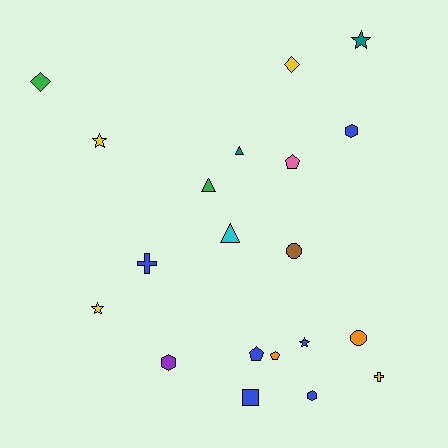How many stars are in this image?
There are 4 stars.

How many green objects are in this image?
There are 2 green objects.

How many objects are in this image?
There are 20 objects.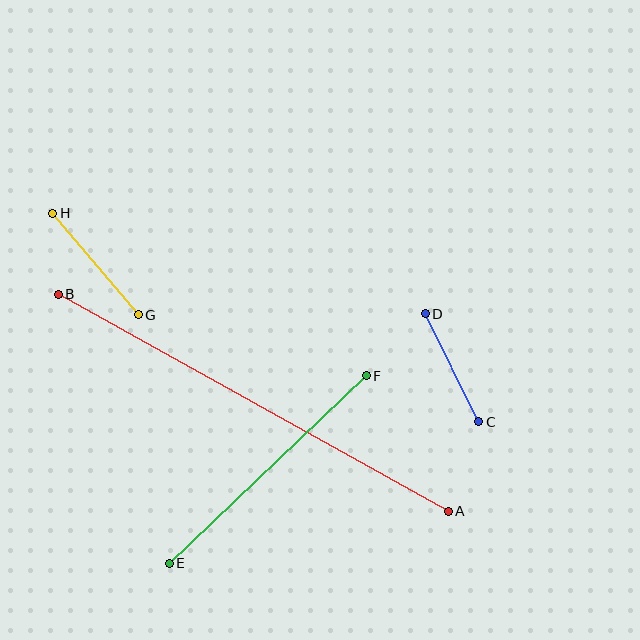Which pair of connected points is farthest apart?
Points A and B are farthest apart.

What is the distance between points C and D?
The distance is approximately 121 pixels.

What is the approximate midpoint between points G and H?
The midpoint is at approximately (95, 264) pixels.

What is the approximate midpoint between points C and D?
The midpoint is at approximately (452, 368) pixels.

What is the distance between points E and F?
The distance is approximately 272 pixels.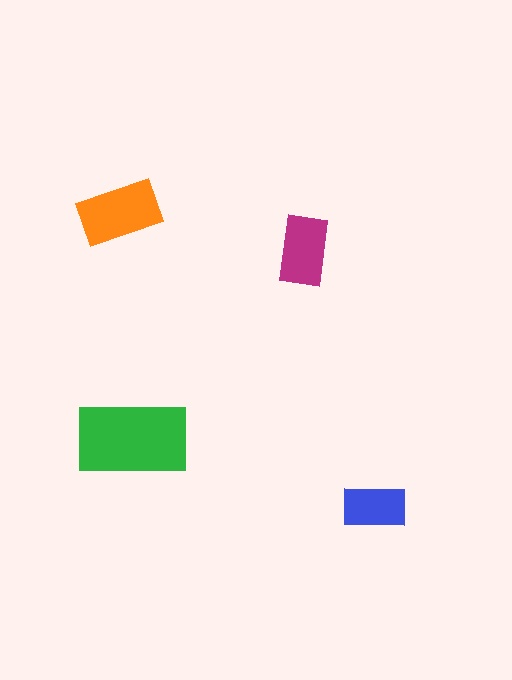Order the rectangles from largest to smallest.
the green one, the orange one, the magenta one, the blue one.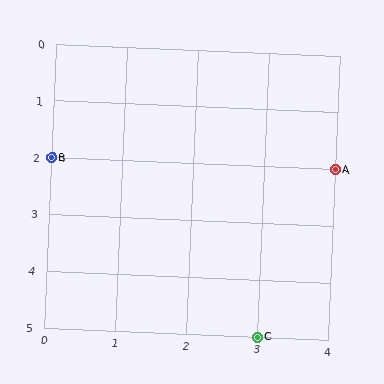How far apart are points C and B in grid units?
Points C and B are 3 columns and 3 rows apart (about 4.2 grid units diagonally).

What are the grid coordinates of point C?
Point C is at grid coordinates (3, 5).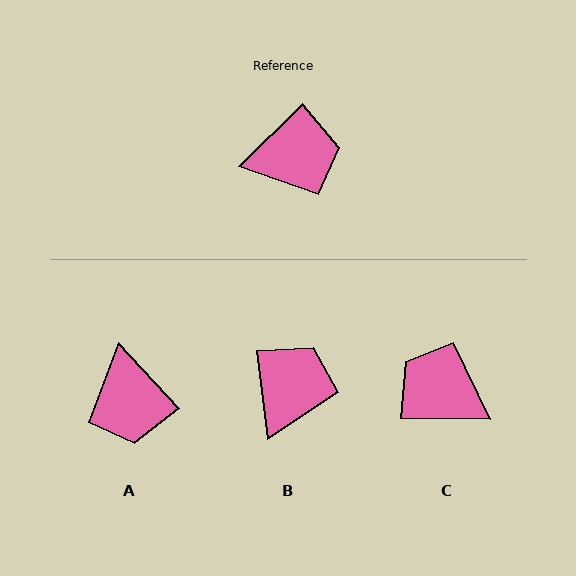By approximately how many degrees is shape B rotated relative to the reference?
Approximately 52 degrees counter-clockwise.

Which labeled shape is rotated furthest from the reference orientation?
C, about 135 degrees away.